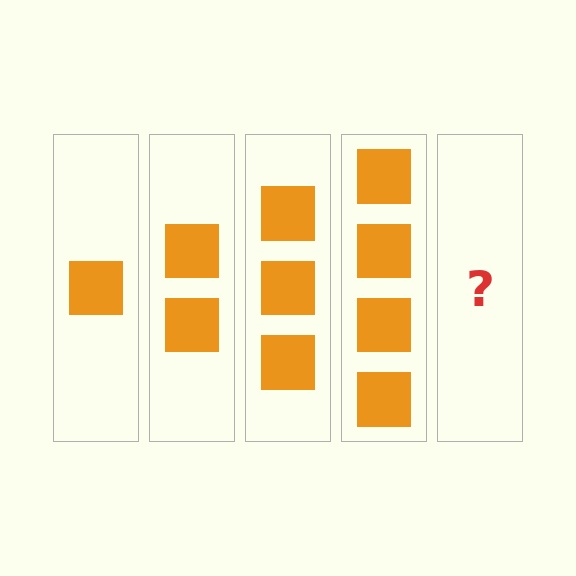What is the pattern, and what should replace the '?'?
The pattern is that each step adds one more square. The '?' should be 5 squares.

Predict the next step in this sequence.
The next step is 5 squares.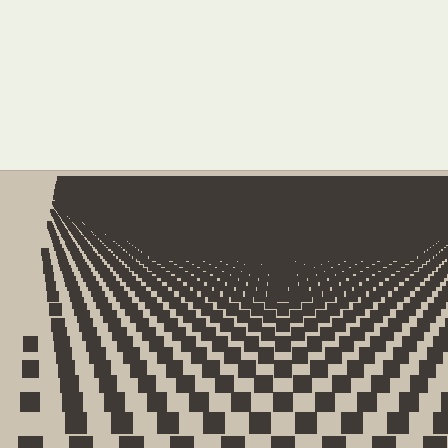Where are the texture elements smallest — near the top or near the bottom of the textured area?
Near the top.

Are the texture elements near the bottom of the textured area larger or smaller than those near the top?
Larger. Near the bottom, elements are closer to the viewer and appear at a bigger on-screen size.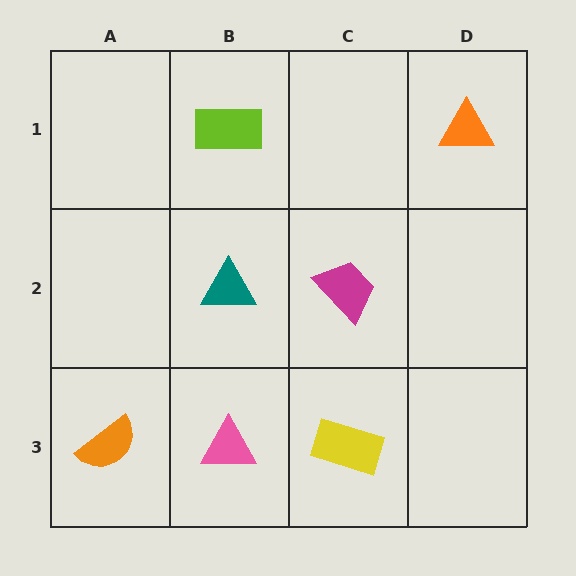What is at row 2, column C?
A magenta trapezoid.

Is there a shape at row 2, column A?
No, that cell is empty.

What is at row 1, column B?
A lime rectangle.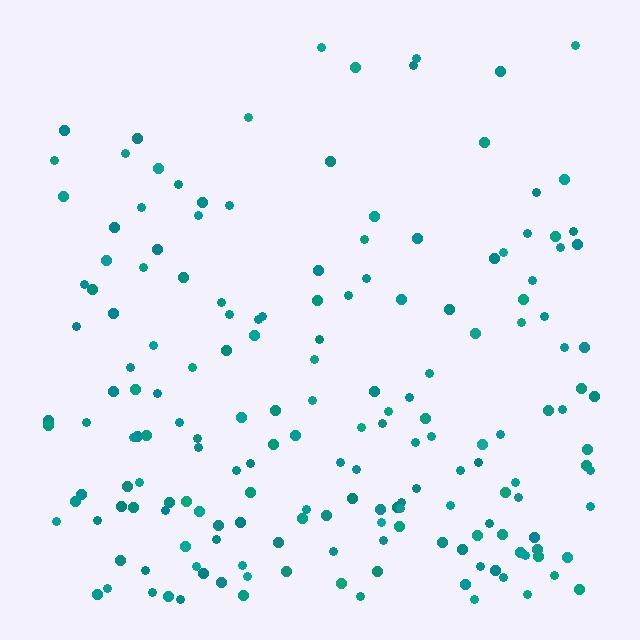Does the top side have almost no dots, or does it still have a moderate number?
Still a moderate number, just noticeably fewer than the bottom.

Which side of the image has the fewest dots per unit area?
The top.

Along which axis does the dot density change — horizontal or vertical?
Vertical.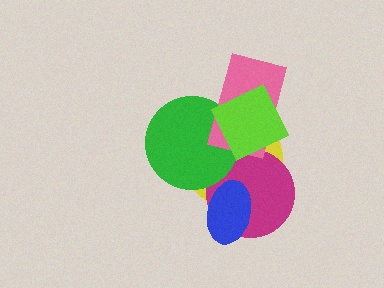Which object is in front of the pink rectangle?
The lime diamond is in front of the pink rectangle.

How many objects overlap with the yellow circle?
5 objects overlap with the yellow circle.